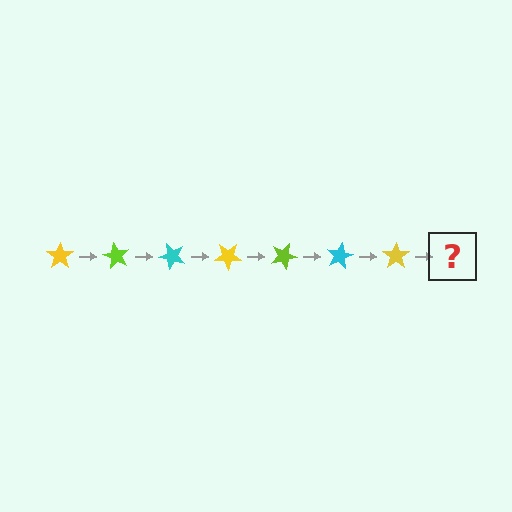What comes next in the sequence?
The next element should be a lime star, rotated 420 degrees from the start.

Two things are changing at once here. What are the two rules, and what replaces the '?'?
The two rules are that it rotates 60 degrees each step and the color cycles through yellow, lime, and cyan. The '?' should be a lime star, rotated 420 degrees from the start.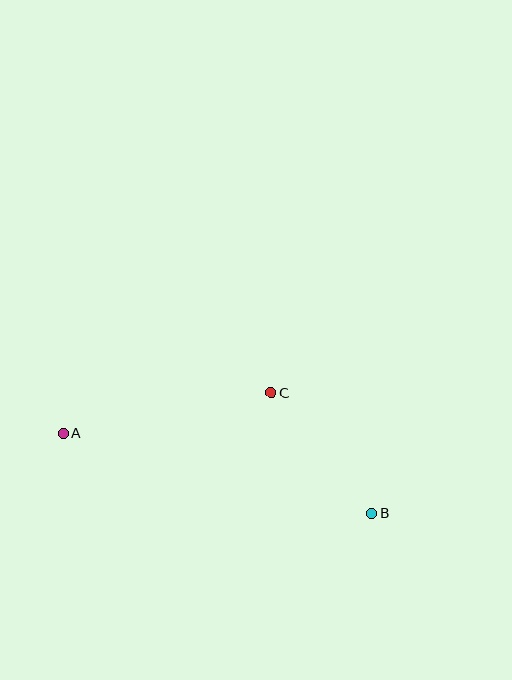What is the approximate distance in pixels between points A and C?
The distance between A and C is approximately 212 pixels.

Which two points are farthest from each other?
Points A and B are farthest from each other.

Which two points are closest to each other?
Points B and C are closest to each other.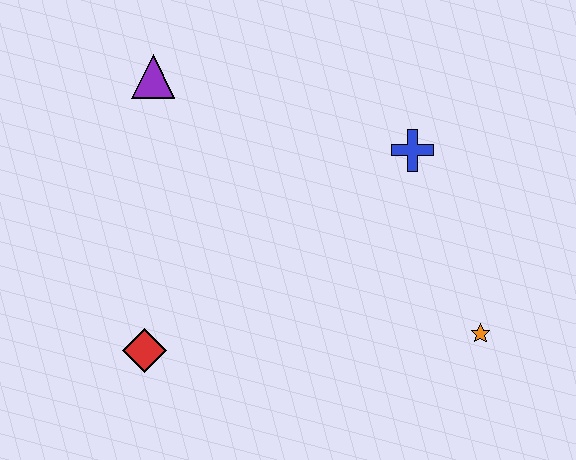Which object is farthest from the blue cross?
The red diamond is farthest from the blue cross.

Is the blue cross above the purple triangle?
No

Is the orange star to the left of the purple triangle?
No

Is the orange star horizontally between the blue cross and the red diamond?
No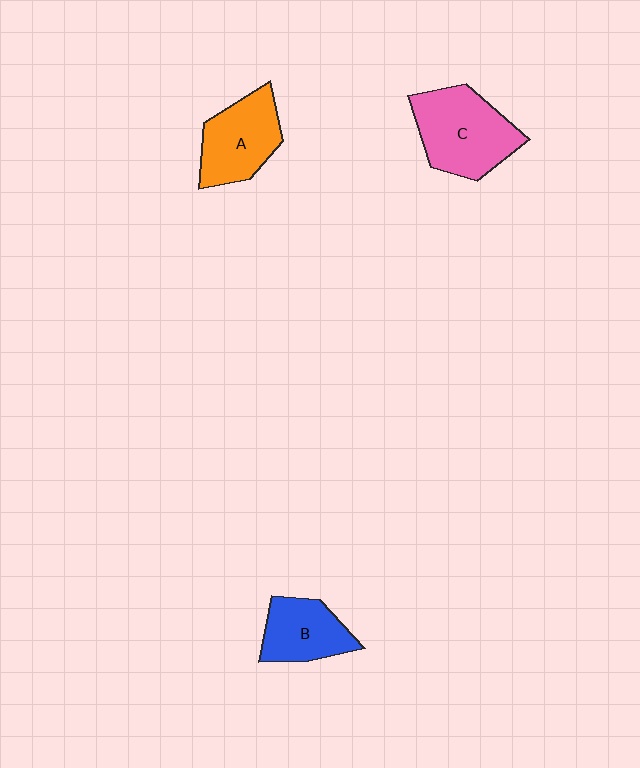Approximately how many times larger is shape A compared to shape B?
Approximately 1.2 times.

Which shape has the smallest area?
Shape B (blue).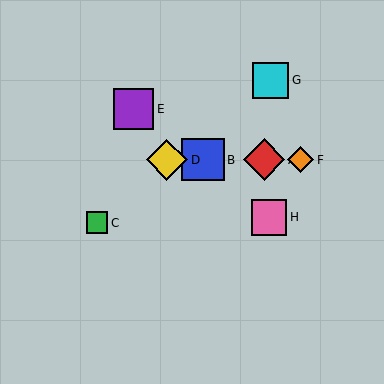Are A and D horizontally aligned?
Yes, both are at y≈160.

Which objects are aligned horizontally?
Objects A, B, D, F are aligned horizontally.